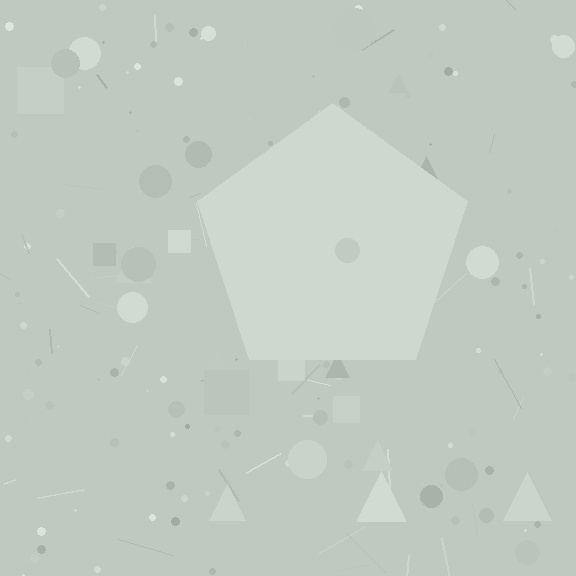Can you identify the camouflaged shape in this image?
The camouflaged shape is a pentagon.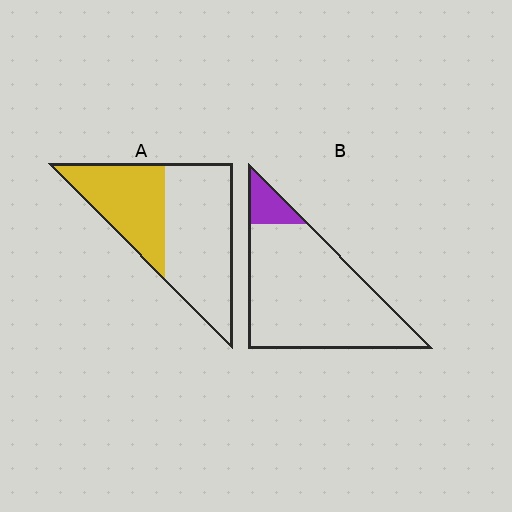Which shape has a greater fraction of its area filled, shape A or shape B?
Shape A.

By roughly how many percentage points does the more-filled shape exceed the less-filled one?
By roughly 30 percentage points (A over B).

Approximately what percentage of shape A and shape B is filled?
A is approximately 40% and B is approximately 10%.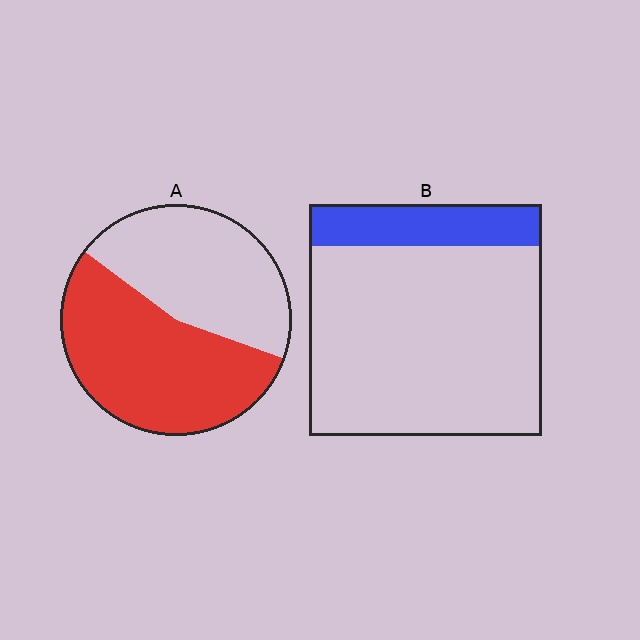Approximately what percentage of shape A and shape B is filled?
A is approximately 55% and B is approximately 20%.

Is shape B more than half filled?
No.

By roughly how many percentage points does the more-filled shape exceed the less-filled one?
By roughly 35 percentage points (A over B).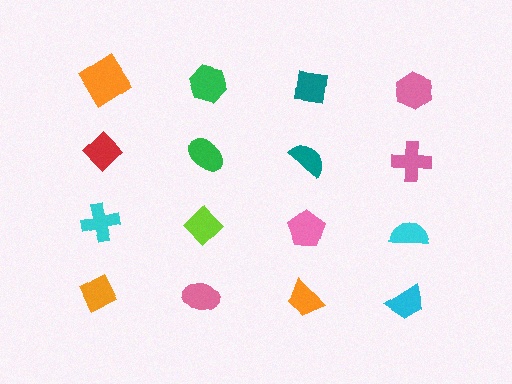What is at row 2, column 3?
A teal semicircle.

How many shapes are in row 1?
4 shapes.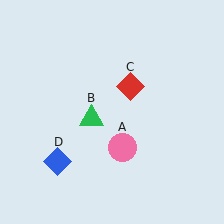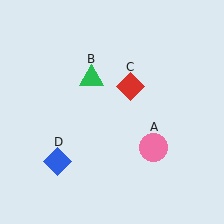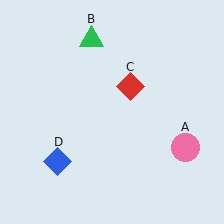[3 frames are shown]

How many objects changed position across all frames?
2 objects changed position: pink circle (object A), green triangle (object B).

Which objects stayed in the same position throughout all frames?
Red diamond (object C) and blue diamond (object D) remained stationary.